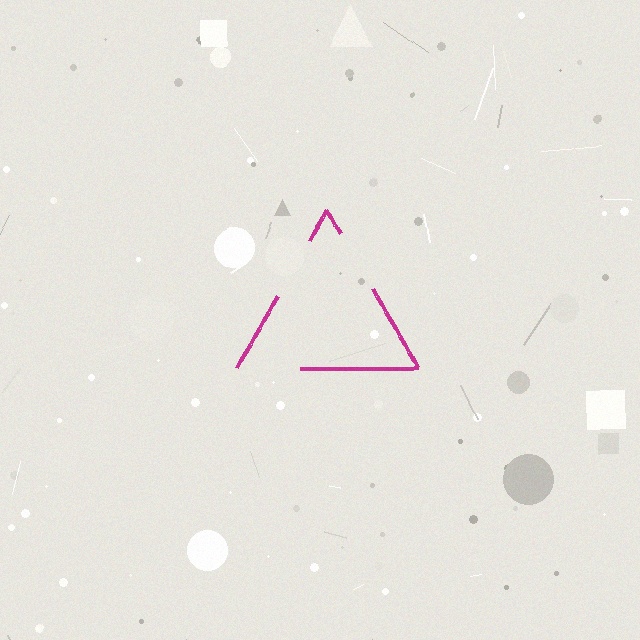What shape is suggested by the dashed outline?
The dashed outline suggests a triangle.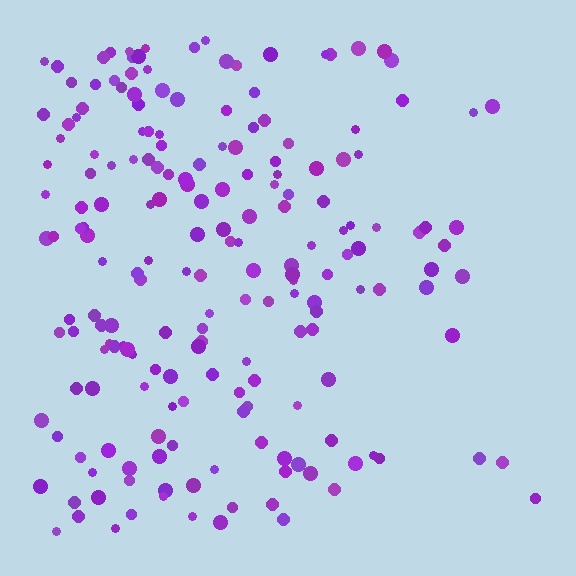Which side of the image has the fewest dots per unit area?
The right.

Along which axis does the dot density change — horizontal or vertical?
Horizontal.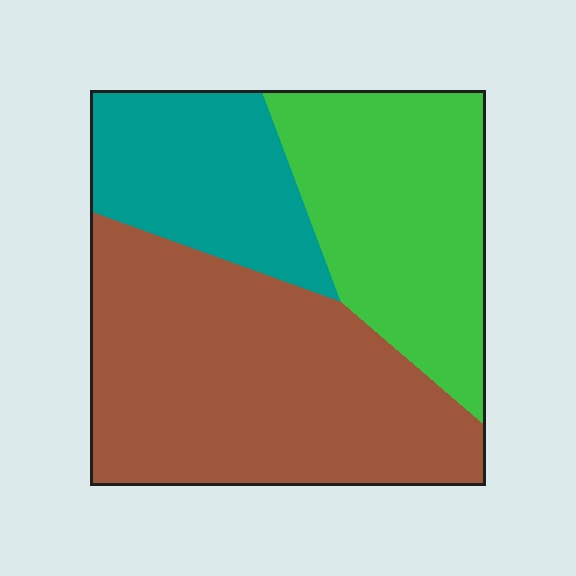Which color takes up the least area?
Teal, at roughly 20%.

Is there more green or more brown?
Brown.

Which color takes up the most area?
Brown, at roughly 50%.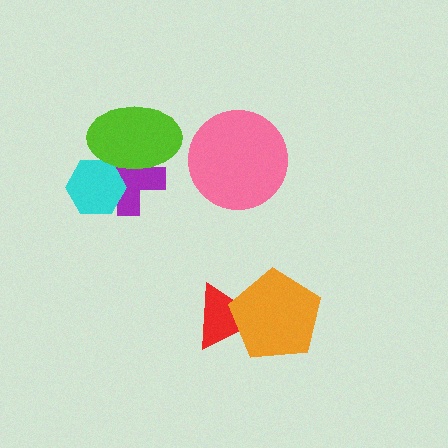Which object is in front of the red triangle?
The orange pentagon is in front of the red triangle.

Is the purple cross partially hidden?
Yes, it is partially covered by another shape.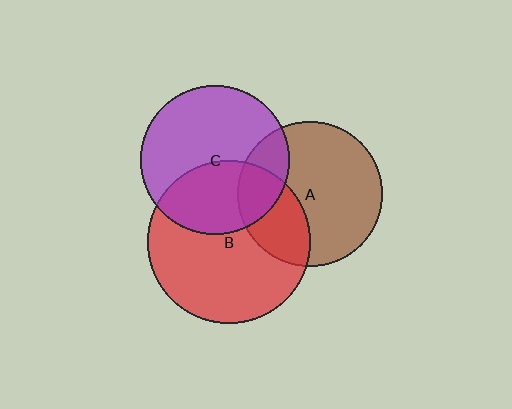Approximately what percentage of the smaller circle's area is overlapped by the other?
Approximately 20%.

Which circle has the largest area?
Circle B (red).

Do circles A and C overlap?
Yes.